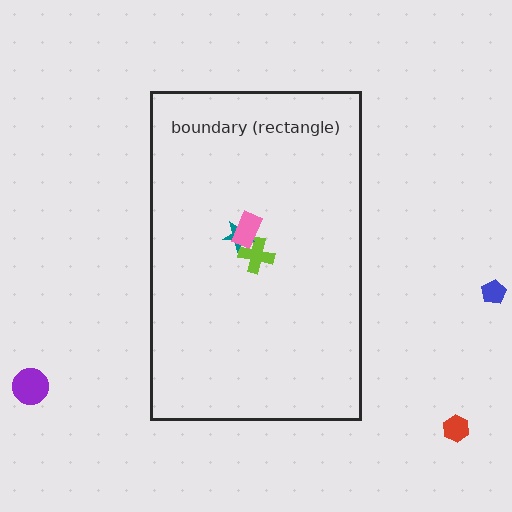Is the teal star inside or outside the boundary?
Inside.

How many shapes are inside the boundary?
3 inside, 3 outside.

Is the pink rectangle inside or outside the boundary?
Inside.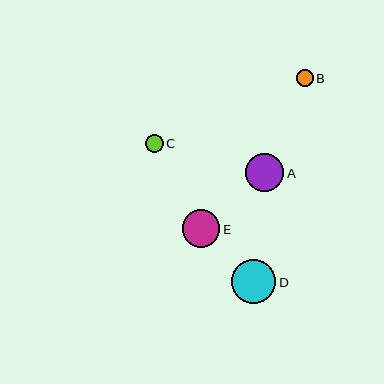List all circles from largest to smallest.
From largest to smallest: D, A, E, C, B.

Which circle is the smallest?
Circle B is the smallest with a size of approximately 17 pixels.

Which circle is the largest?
Circle D is the largest with a size of approximately 44 pixels.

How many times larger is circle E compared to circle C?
Circle E is approximately 2.1 times the size of circle C.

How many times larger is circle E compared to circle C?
Circle E is approximately 2.1 times the size of circle C.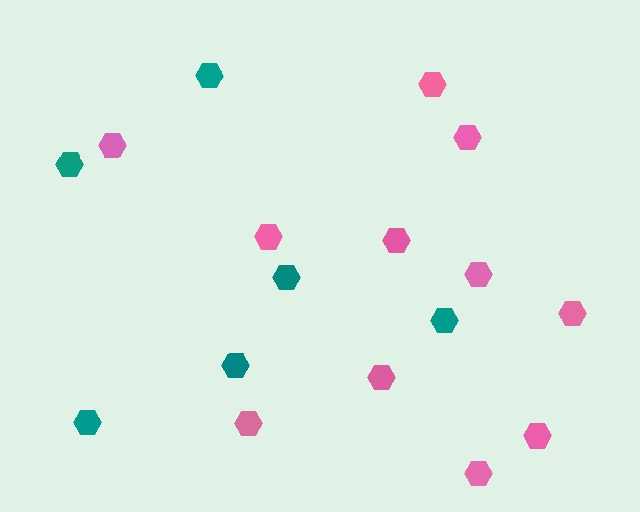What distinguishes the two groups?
There are 2 groups: one group of pink hexagons (11) and one group of teal hexagons (6).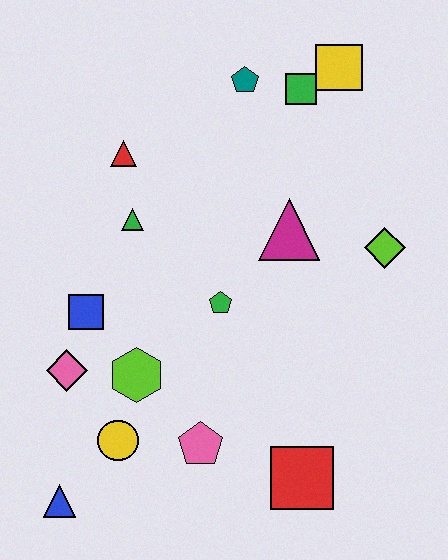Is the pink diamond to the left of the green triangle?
Yes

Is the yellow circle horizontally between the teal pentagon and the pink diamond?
Yes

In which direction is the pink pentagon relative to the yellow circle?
The pink pentagon is to the right of the yellow circle.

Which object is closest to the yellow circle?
The lime hexagon is closest to the yellow circle.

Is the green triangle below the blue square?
No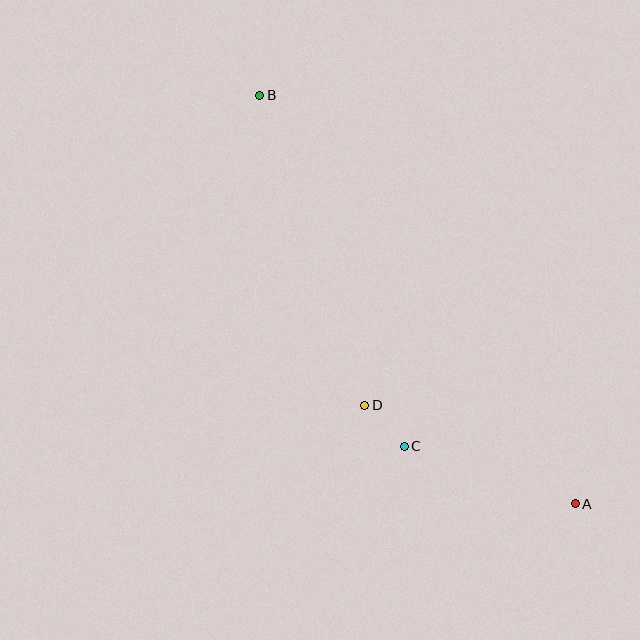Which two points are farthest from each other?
Points A and B are farthest from each other.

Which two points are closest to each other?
Points C and D are closest to each other.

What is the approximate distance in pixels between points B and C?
The distance between B and C is approximately 379 pixels.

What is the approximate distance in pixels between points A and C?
The distance between A and C is approximately 180 pixels.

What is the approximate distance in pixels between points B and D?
The distance between B and D is approximately 327 pixels.